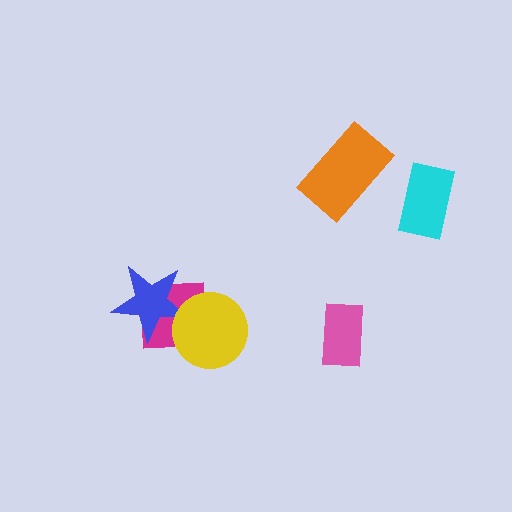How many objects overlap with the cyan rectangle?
0 objects overlap with the cyan rectangle.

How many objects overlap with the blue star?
2 objects overlap with the blue star.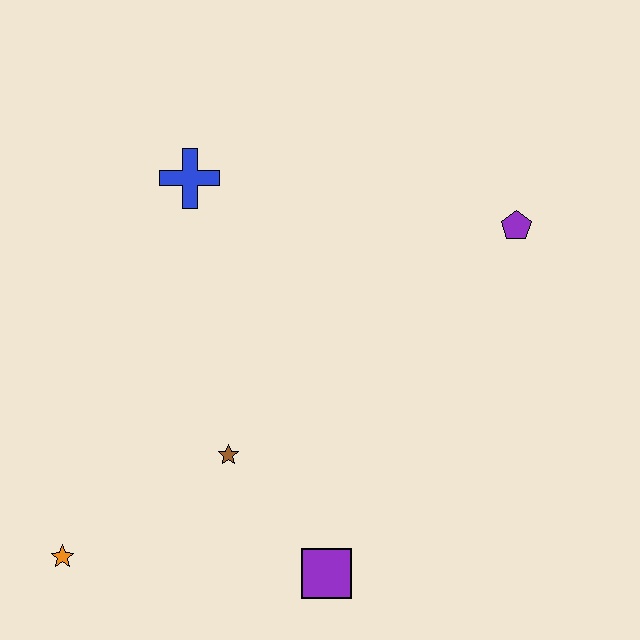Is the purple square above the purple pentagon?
No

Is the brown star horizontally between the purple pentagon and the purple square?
No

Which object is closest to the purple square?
The brown star is closest to the purple square.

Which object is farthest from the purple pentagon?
The orange star is farthest from the purple pentagon.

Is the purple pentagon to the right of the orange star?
Yes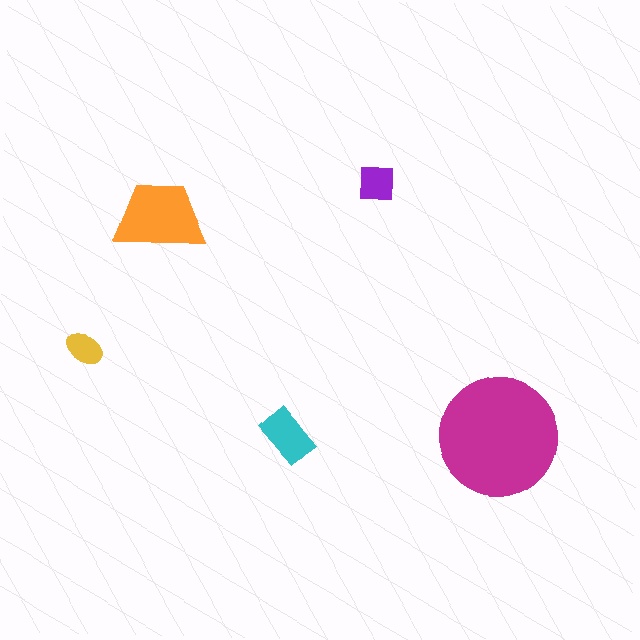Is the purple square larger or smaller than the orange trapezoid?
Smaller.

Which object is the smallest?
The yellow ellipse.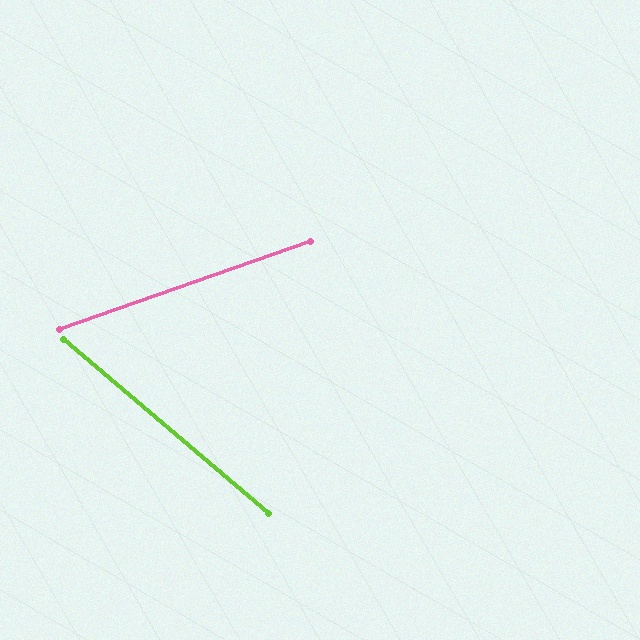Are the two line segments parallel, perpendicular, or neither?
Neither parallel nor perpendicular — they differ by about 60°.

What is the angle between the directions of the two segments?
Approximately 60 degrees.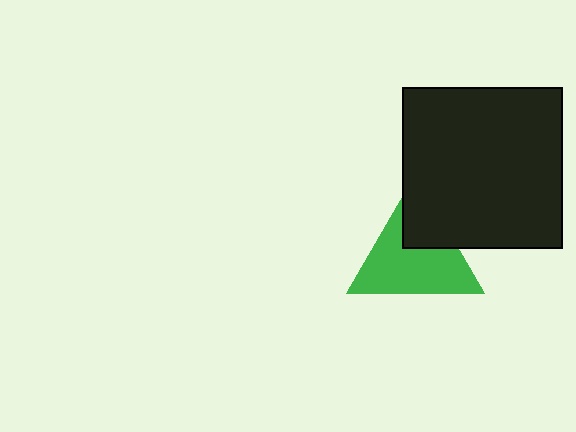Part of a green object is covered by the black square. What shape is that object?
It is a triangle.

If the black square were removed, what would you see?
You would see the complete green triangle.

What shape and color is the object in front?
The object in front is a black square.